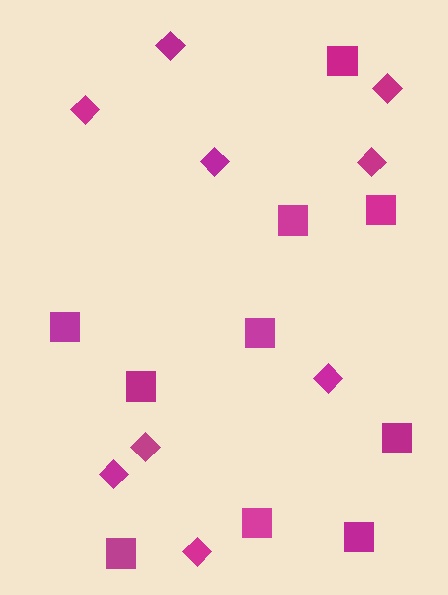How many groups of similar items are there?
There are 2 groups: one group of diamonds (9) and one group of squares (10).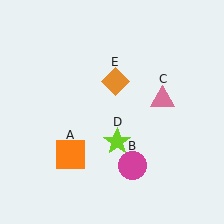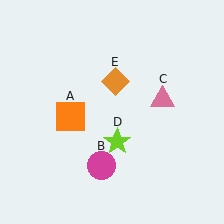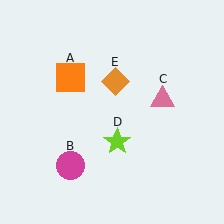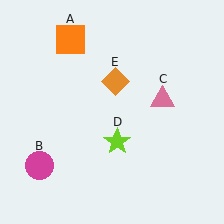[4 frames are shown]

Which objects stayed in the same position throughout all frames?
Pink triangle (object C) and lime star (object D) and orange diamond (object E) remained stationary.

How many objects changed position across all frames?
2 objects changed position: orange square (object A), magenta circle (object B).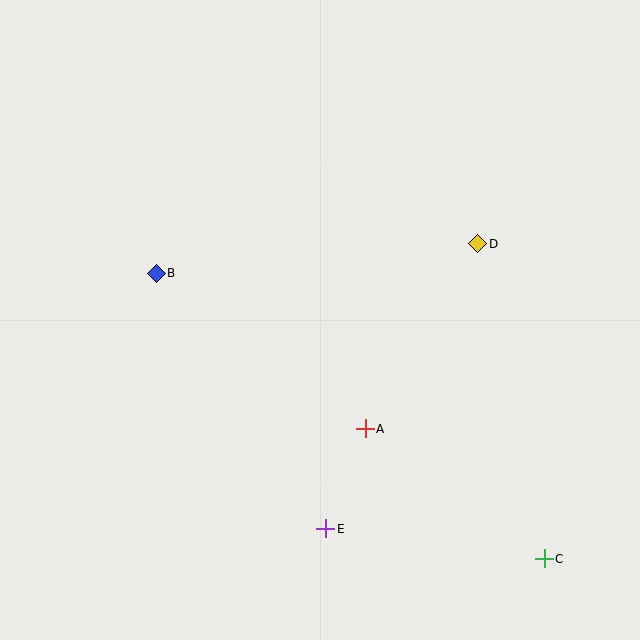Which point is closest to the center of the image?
Point A at (365, 429) is closest to the center.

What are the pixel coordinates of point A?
Point A is at (365, 429).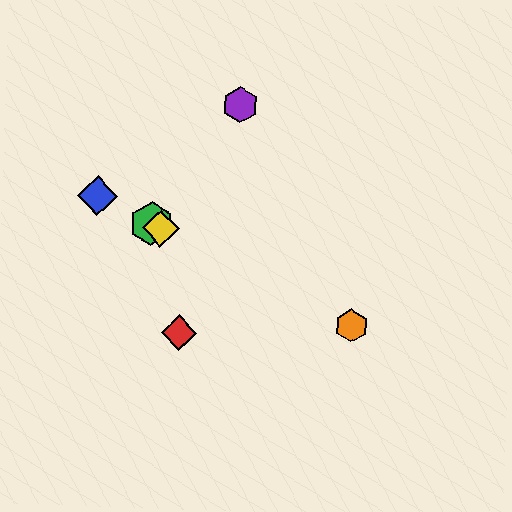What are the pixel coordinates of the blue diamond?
The blue diamond is at (98, 196).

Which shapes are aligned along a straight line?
The blue diamond, the green hexagon, the yellow diamond, the orange hexagon are aligned along a straight line.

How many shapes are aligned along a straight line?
4 shapes (the blue diamond, the green hexagon, the yellow diamond, the orange hexagon) are aligned along a straight line.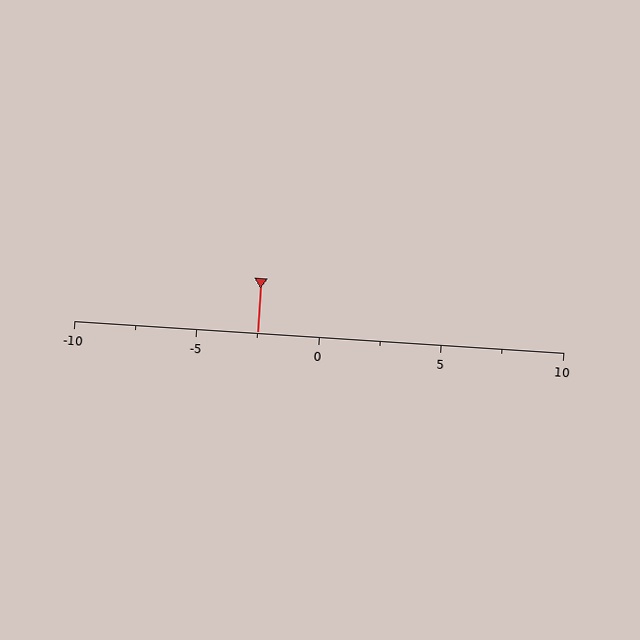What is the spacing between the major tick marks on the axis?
The major ticks are spaced 5 apart.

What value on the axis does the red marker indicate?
The marker indicates approximately -2.5.